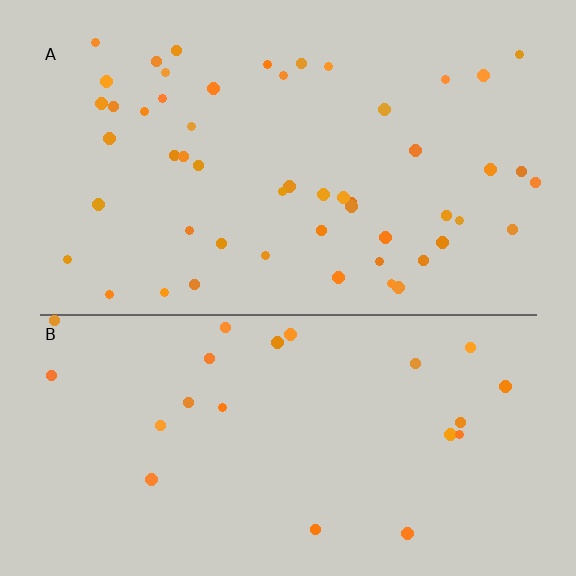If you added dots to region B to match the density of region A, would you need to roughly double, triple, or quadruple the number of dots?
Approximately double.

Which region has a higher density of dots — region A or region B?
A (the top).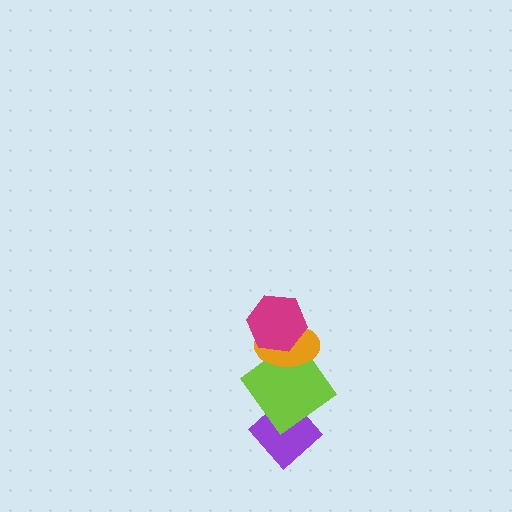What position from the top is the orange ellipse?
The orange ellipse is 2nd from the top.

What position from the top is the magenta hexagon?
The magenta hexagon is 1st from the top.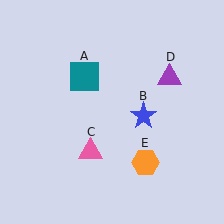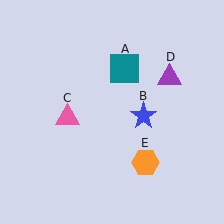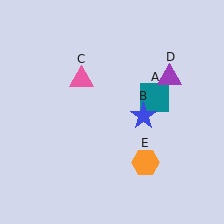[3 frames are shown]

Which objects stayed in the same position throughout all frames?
Blue star (object B) and purple triangle (object D) and orange hexagon (object E) remained stationary.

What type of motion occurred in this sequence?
The teal square (object A), pink triangle (object C) rotated clockwise around the center of the scene.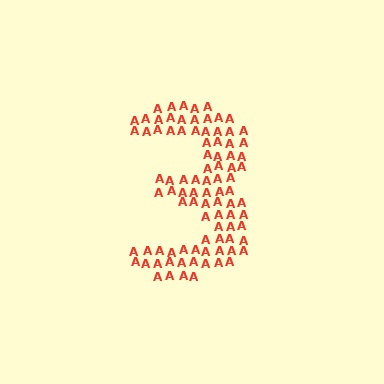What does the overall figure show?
The overall figure shows the digit 3.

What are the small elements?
The small elements are letter A's.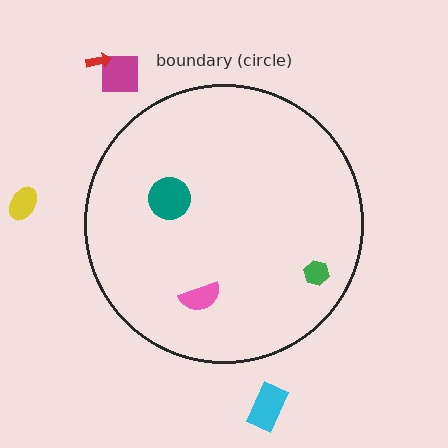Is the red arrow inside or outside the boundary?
Outside.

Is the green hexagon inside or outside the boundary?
Inside.